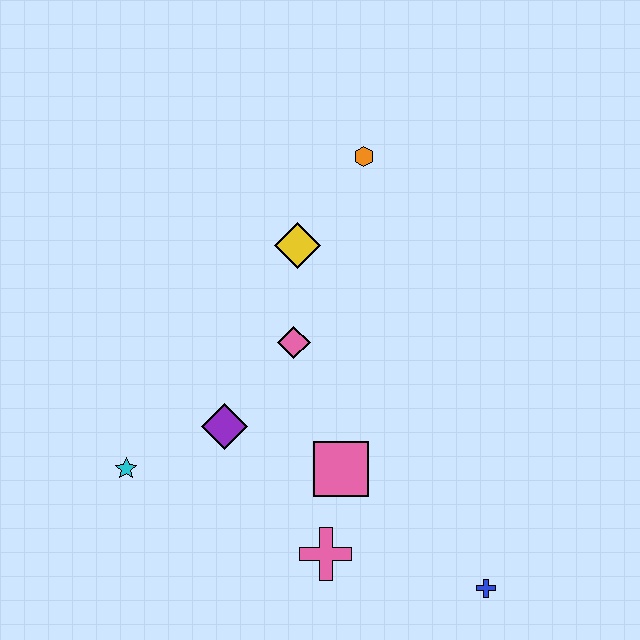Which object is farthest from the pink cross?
The orange hexagon is farthest from the pink cross.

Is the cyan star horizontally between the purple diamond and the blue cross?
No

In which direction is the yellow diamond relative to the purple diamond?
The yellow diamond is above the purple diamond.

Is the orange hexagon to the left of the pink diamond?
No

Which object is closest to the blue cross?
The pink cross is closest to the blue cross.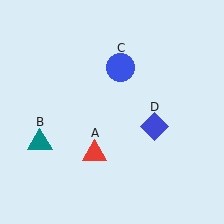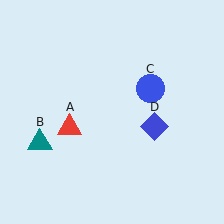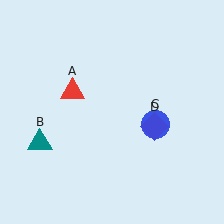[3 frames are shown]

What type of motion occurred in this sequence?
The red triangle (object A), blue circle (object C) rotated clockwise around the center of the scene.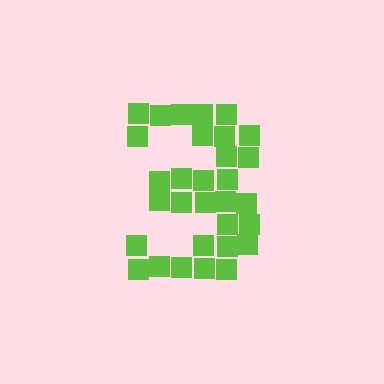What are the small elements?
The small elements are squares.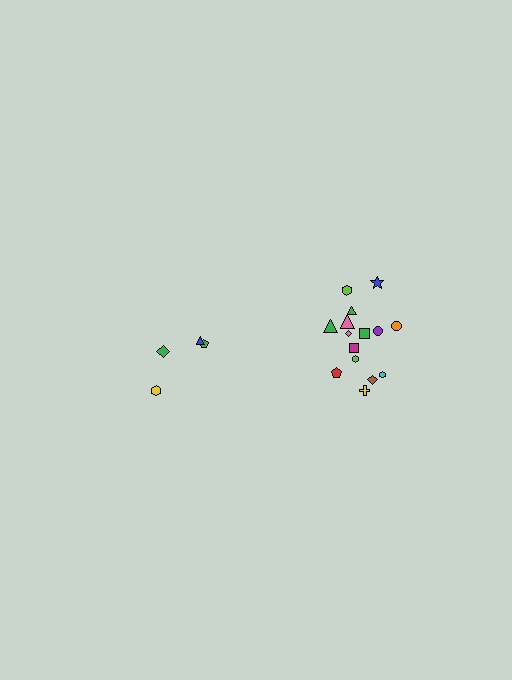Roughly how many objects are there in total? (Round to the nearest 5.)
Roughly 20 objects in total.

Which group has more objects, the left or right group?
The right group.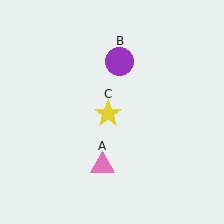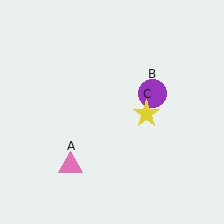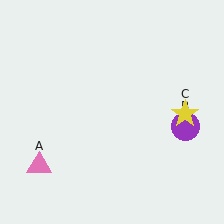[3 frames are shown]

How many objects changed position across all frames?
3 objects changed position: pink triangle (object A), purple circle (object B), yellow star (object C).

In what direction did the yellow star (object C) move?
The yellow star (object C) moved right.